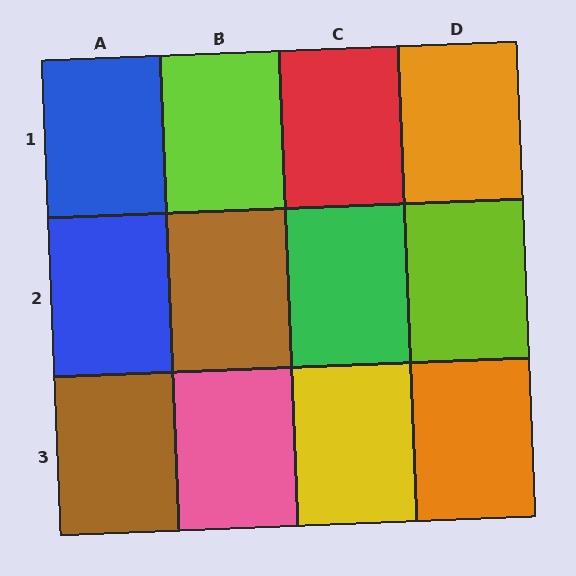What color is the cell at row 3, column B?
Pink.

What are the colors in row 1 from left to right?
Blue, lime, red, orange.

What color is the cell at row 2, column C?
Green.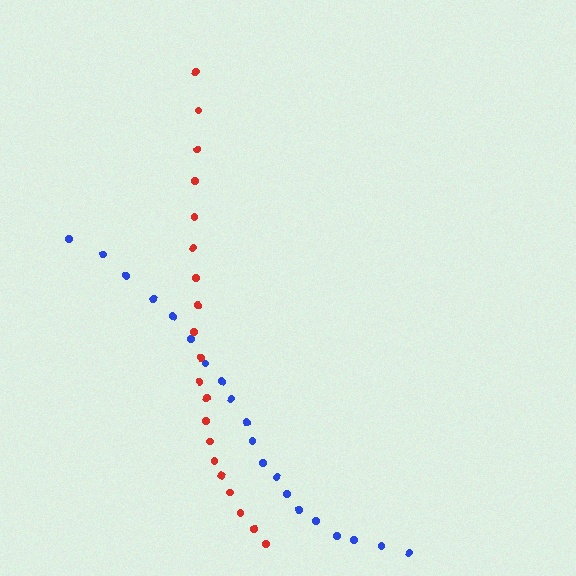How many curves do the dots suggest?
There are 2 distinct paths.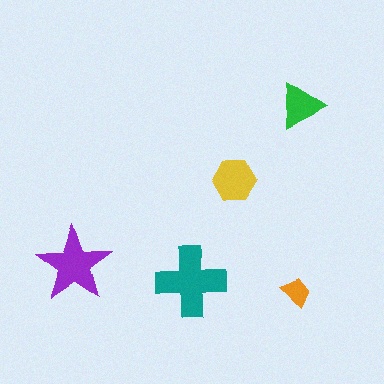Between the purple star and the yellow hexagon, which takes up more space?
The purple star.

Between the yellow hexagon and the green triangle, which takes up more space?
The yellow hexagon.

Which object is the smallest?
The orange trapezoid.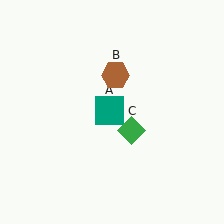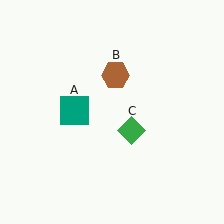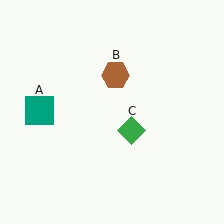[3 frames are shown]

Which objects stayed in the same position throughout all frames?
Brown hexagon (object B) and green diamond (object C) remained stationary.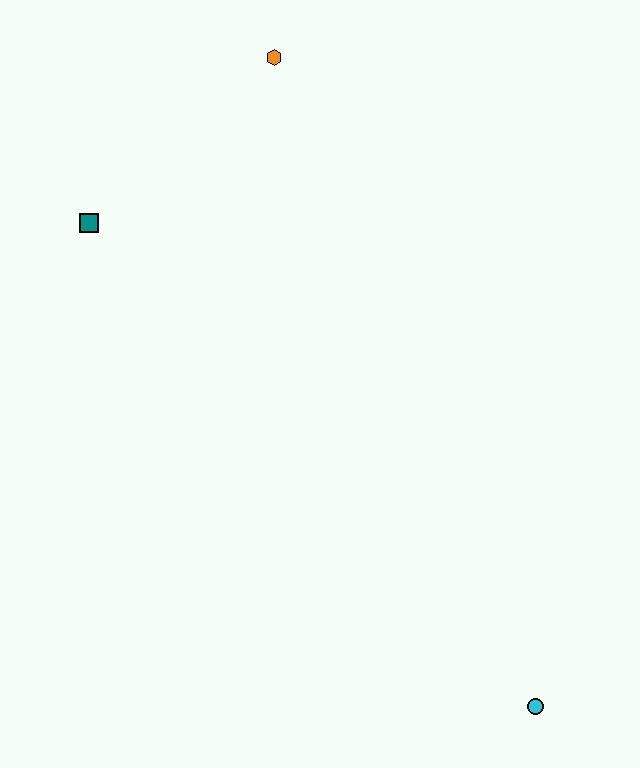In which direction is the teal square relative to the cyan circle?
The teal square is above the cyan circle.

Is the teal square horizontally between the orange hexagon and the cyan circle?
No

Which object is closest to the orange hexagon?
The teal square is closest to the orange hexagon.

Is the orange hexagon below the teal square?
No